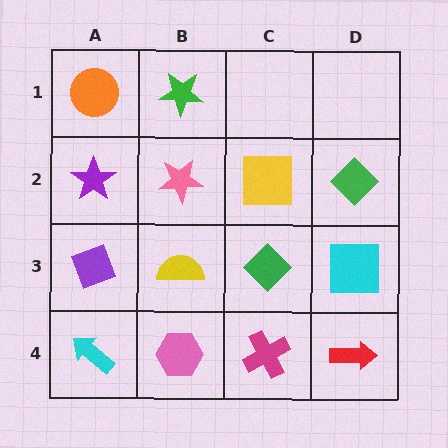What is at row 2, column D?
A green diamond.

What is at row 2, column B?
A pink star.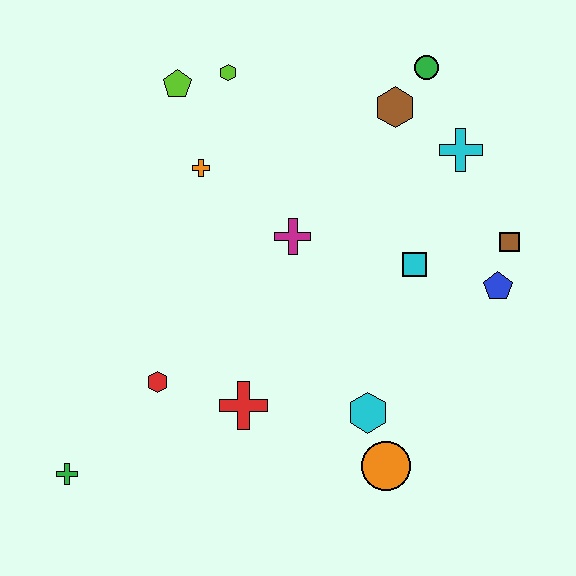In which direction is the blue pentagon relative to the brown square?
The blue pentagon is below the brown square.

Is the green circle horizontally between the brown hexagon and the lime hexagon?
No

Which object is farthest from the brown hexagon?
The green cross is farthest from the brown hexagon.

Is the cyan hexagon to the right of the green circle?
No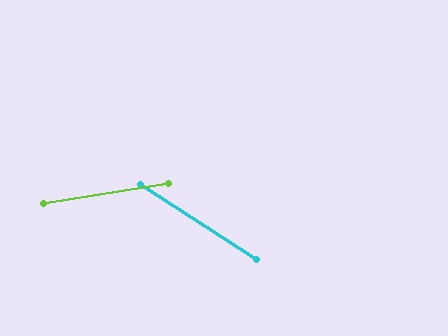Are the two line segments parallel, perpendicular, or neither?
Neither parallel nor perpendicular — they differ by about 42°.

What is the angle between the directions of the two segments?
Approximately 42 degrees.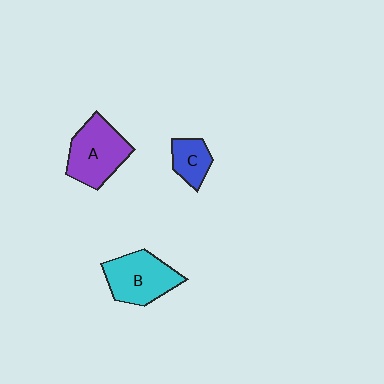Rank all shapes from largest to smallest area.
From largest to smallest: A (purple), B (cyan), C (blue).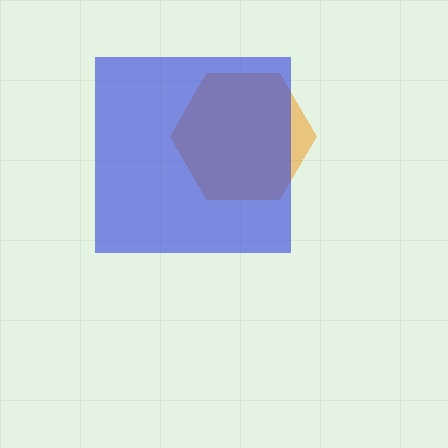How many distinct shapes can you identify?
There are 2 distinct shapes: an orange hexagon, a blue square.